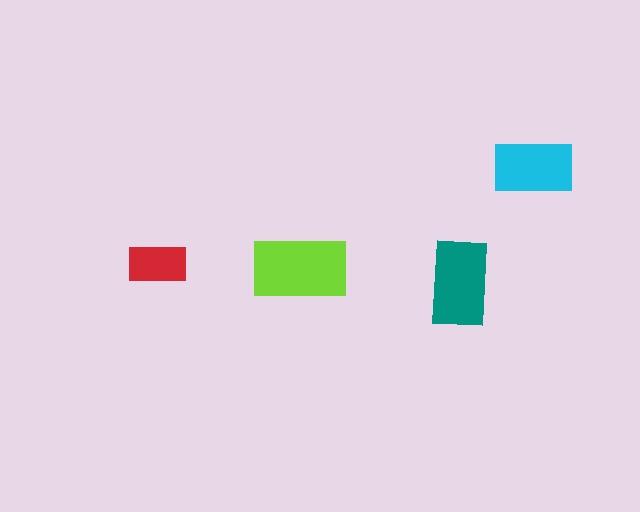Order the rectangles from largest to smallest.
the lime one, the teal one, the cyan one, the red one.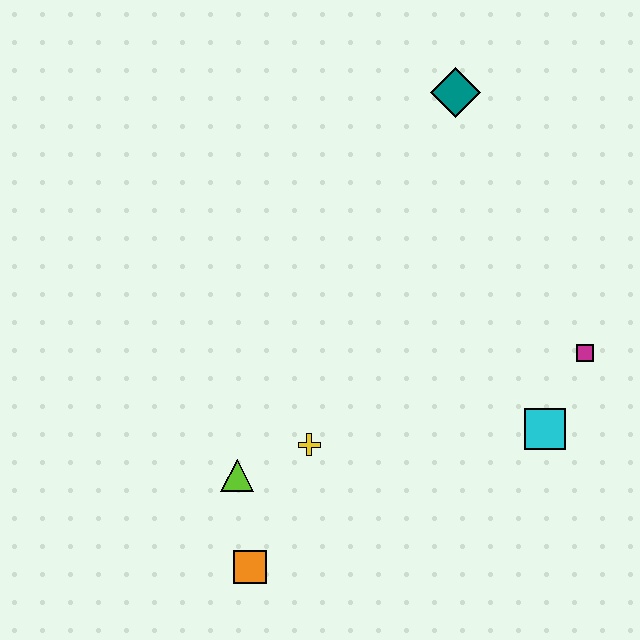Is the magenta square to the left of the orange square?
No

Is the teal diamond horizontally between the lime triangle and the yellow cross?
No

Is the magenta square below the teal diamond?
Yes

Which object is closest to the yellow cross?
The lime triangle is closest to the yellow cross.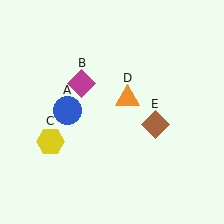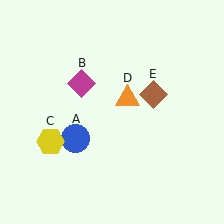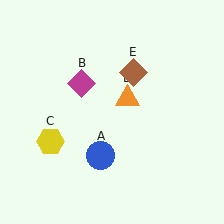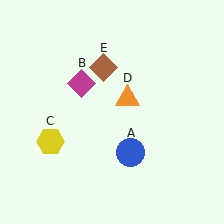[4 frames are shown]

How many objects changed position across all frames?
2 objects changed position: blue circle (object A), brown diamond (object E).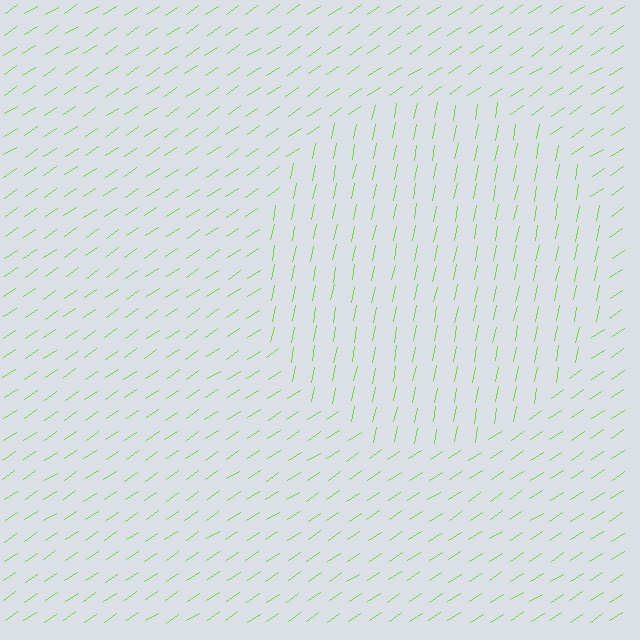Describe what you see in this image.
The image is filled with small lime line segments. A circle region in the image has lines oriented differently from the surrounding lines, creating a visible texture boundary.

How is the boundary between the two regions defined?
The boundary is defined purely by a change in line orientation (approximately 45 degrees difference). All lines are the same color and thickness.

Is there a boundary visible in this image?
Yes, there is a texture boundary formed by a change in line orientation.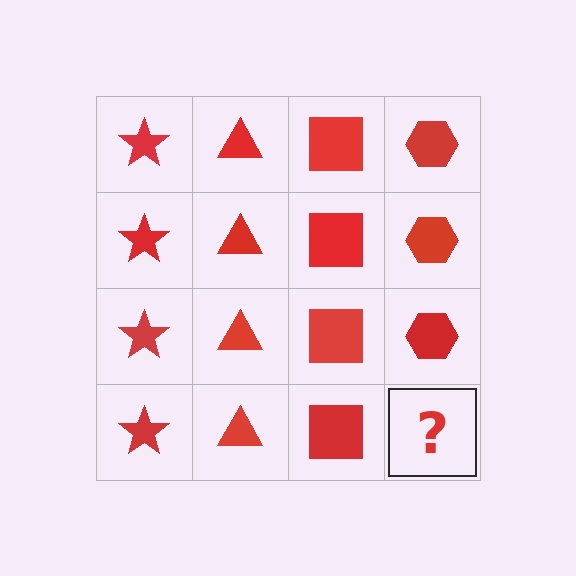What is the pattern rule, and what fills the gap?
The rule is that each column has a consistent shape. The gap should be filled with a red hexagon.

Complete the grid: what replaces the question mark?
The question mark should be replaced with a red hexagon.